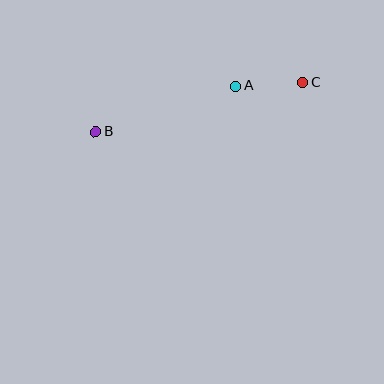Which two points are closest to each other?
Points A and C are closest to each other.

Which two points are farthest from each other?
Points B and C are farthest from each other.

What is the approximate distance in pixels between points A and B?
The distance between A and B is approximately 148 pixels.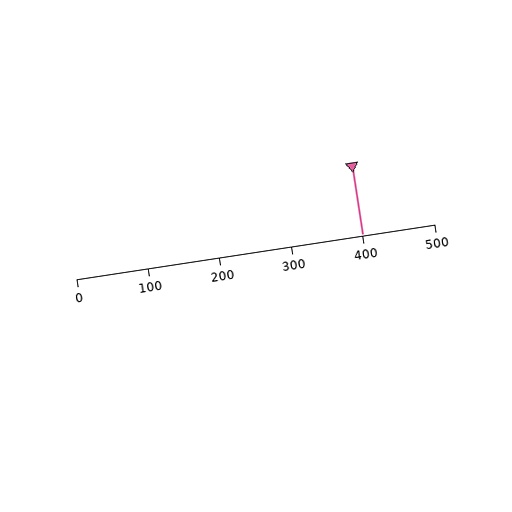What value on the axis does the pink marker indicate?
The marker indicates approximately 400.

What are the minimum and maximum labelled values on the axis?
The axis runs from 0 to 500.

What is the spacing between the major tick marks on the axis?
The major ticks are spaced 100 apart.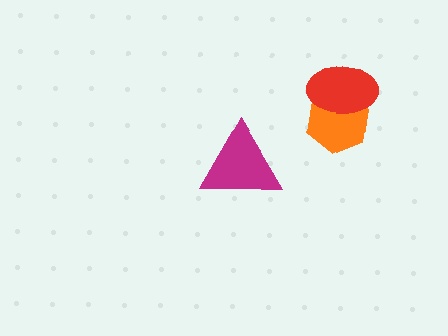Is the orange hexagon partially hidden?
Yes, it is partially covered by another shape.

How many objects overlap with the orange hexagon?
1 object overlaps with the orange hexagon.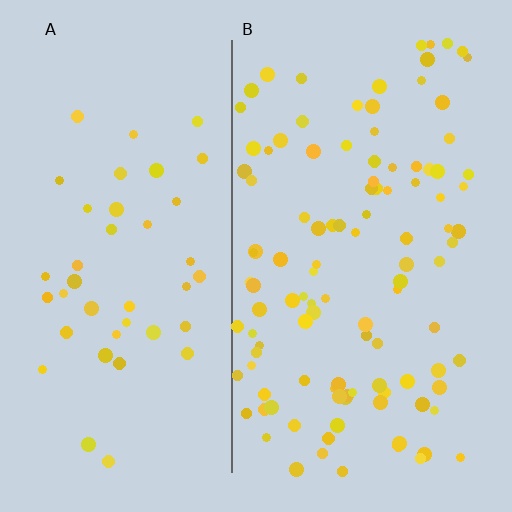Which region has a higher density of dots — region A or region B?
B (the right).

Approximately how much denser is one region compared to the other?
Approximately 2.6× — region B over region A.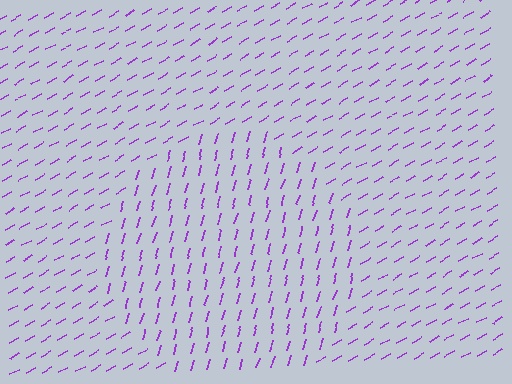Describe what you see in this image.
The image is filled with small purple line segments. A circle region in the image has lines oriented differently from the surrounding lines, creating a visible texture boundary.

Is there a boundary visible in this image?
Yes, there is a texture boundary formed by a change in line orientation.